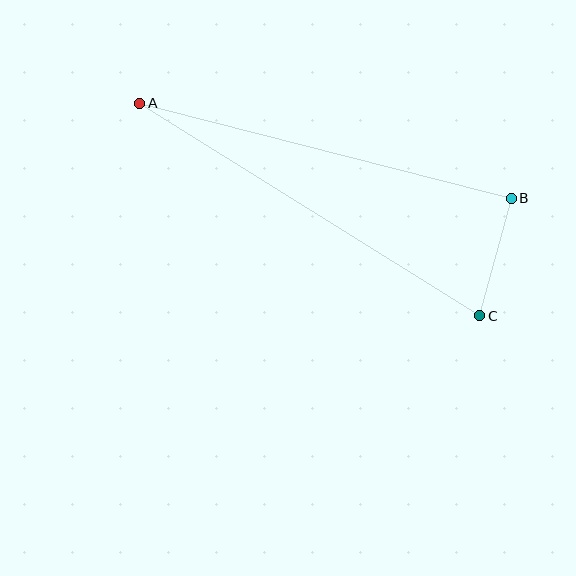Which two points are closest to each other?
Points B and C are closest to each other.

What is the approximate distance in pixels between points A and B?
The distance between A and B is approximately 384 pixels.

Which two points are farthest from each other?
Points A and C are farthest from each other.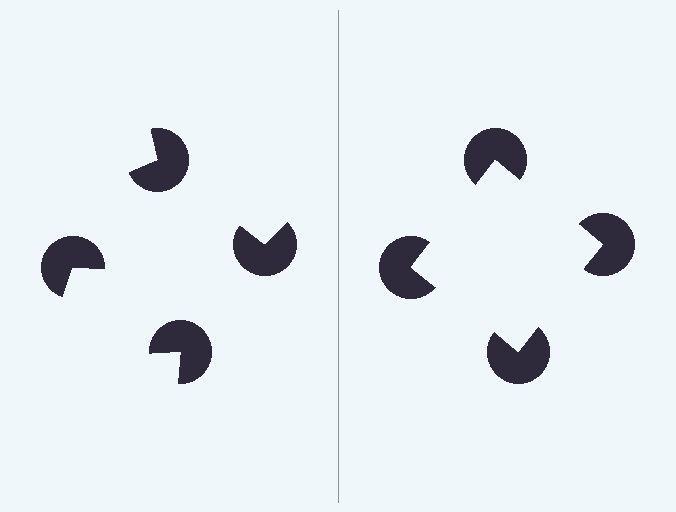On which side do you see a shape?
An illusory square appears on the right side. On the left side the wedge cuts are rotated, so no coherent shape forms.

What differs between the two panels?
The pac-man discs are positioned identically on both sides; only the wedge orientations differ. On the right they align to a square; on the left they are misaligned.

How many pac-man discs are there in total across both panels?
8 — 4 on each side.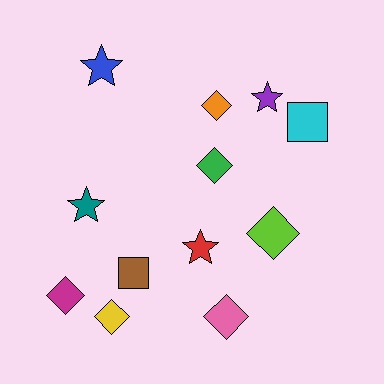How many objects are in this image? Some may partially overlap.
There are 12 objects.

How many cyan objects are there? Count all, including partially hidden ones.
There is 1 cyan object.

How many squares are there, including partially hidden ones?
There are 2 squares.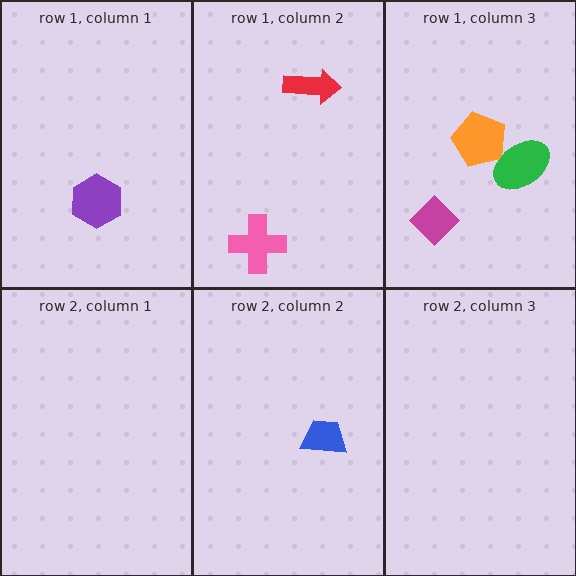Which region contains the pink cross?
The row 1, column 2 region.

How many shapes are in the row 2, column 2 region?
1.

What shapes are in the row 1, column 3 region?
The magenta diamond, the orange pentagon, the green ellipse.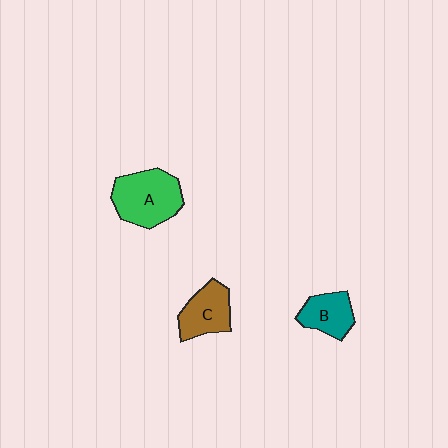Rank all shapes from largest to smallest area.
From largest to smallest: A (green), C (brown), B (teal).